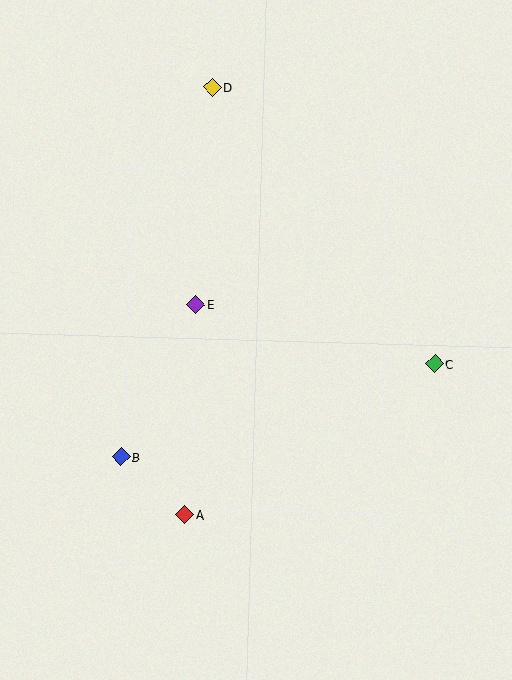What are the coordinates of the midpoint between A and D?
The midpoint between A and D is at (199, 301).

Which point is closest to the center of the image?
Point E at (195, 305) is closest to the center.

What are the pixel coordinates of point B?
Point B is at (121, 457).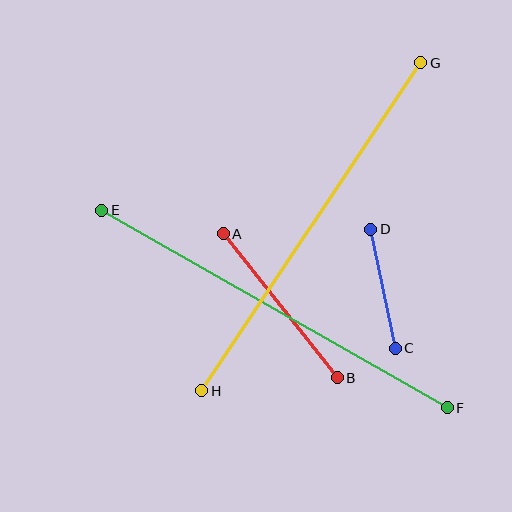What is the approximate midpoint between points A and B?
The midpoint is at approximately (280, 306) pixels.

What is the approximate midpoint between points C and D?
The midpoint is at approximately (383, 289) pixels.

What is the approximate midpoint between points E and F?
The midpoint is at approximately (274, 309) pixels.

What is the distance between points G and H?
The distance is approximately 395 pixels.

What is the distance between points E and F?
The distance is approximately 398 pixels.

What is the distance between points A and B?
The distance is approximately 184 pixels.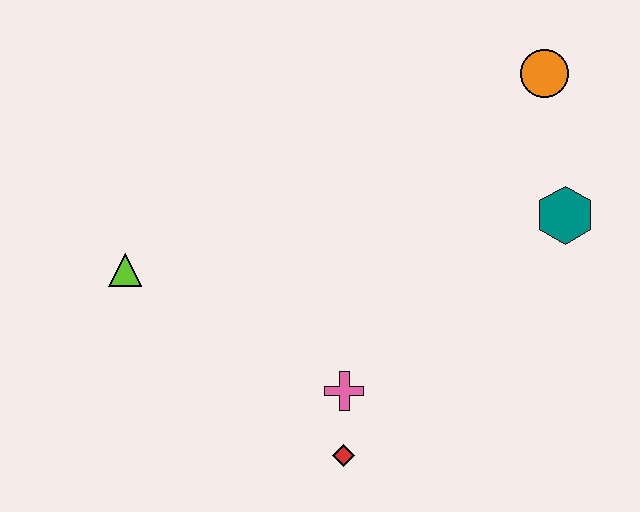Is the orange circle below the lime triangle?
No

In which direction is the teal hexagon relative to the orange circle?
The teal hexagon is below the orange circle.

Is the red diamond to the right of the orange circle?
No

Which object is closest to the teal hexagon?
The orange circle is closest to the teal hexagon.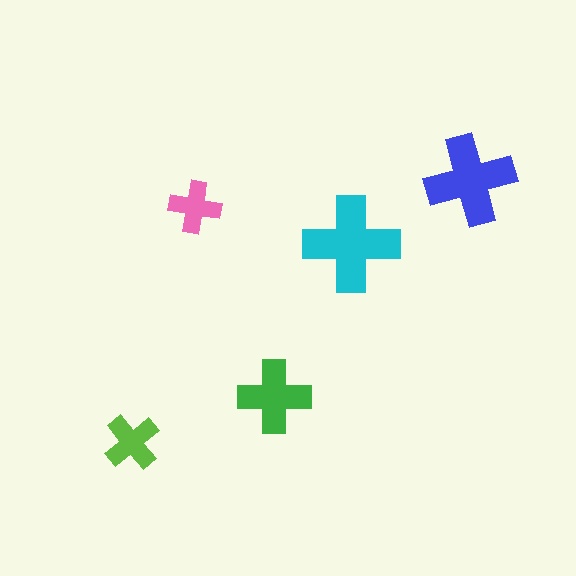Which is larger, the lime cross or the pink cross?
The lime one.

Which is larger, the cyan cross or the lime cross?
The cyan one.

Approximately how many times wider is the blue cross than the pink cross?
About 1.5 times wider.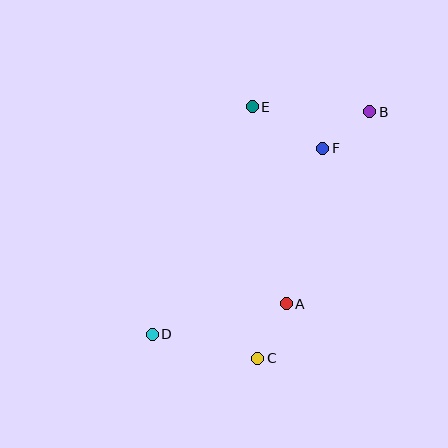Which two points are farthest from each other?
Points B and D are farthest from each other.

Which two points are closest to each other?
Points B and F are closest to each other.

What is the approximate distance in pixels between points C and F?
The distance between C and F is approximately 220 pixels.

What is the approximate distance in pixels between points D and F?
The distance between D and F is approximately 252 pixels.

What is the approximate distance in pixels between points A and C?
The distance between A and C is approximately 62 pixels.